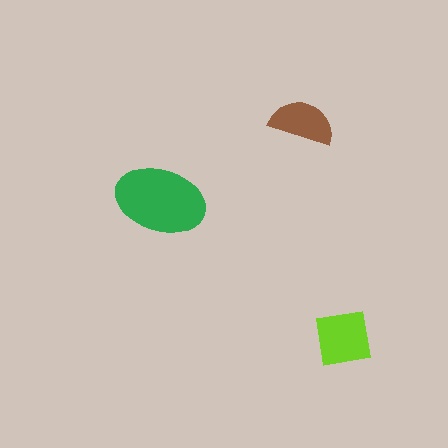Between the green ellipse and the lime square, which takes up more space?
The green ellipse.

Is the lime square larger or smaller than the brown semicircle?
Larger.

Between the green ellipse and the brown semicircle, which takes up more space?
The green ellipse.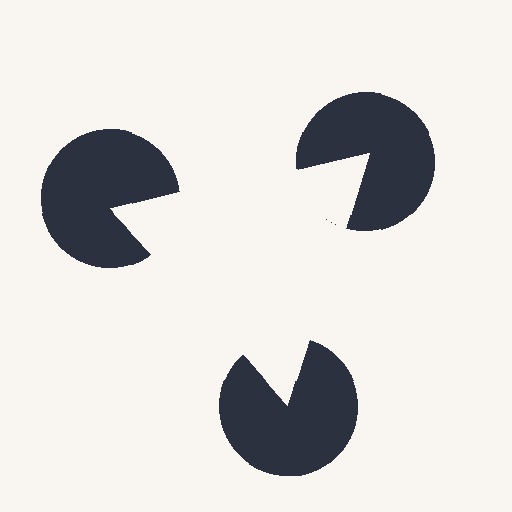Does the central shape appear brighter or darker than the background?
It typically appears slightly brighter than the background, even though no actual brightness change is drawn.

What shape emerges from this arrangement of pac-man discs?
An illusory triangle — its edges are inferred from the aligned wedge cuts in the pac-man discs, not physically drawn.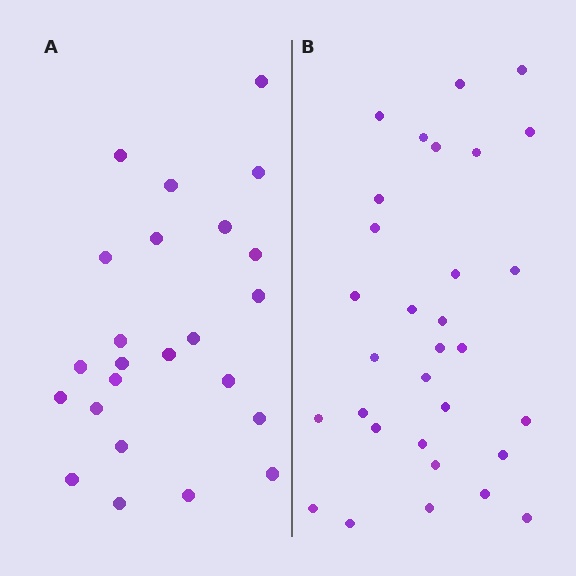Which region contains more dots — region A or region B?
Region B (the right region) has more dots.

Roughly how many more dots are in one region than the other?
Region B has roughly 8 or so more dots than region A.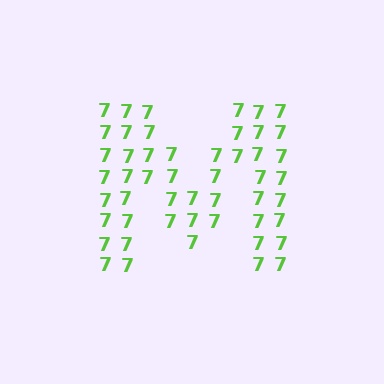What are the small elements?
The small elements are digit 7's.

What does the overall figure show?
The overall figure shows the letter M.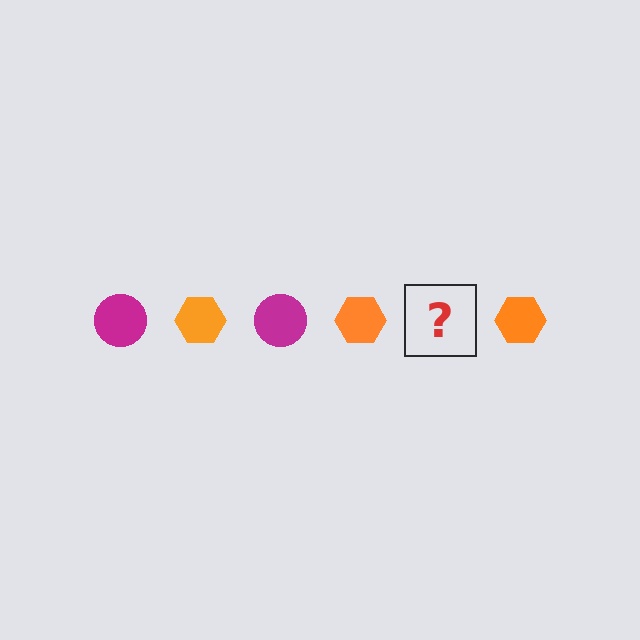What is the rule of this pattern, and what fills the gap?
The rule is that the pattern alternates between magenta circle and orange hexagon. The gap should be filled with a magenta circle.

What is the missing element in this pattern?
The missing element is a magenta circle.